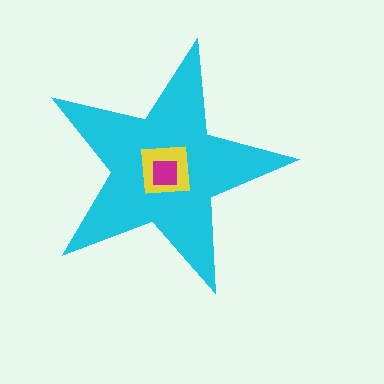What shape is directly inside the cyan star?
The yellow square.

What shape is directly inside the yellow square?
The magenta square.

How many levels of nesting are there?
3.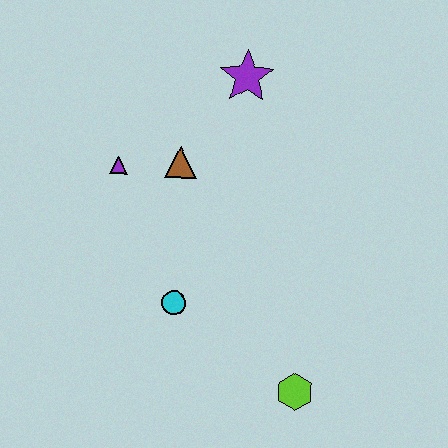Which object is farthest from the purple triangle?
The lime hexagon is farthest from the purple triangle.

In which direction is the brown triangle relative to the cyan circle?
The brown triangle is above the cyan circle.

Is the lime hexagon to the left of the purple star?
No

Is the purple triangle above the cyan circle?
Yes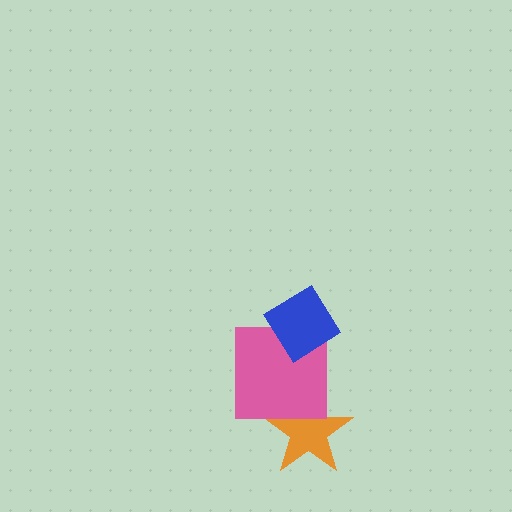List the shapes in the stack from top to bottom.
From top to bottom: the blue diamond, the pink square, the orange star.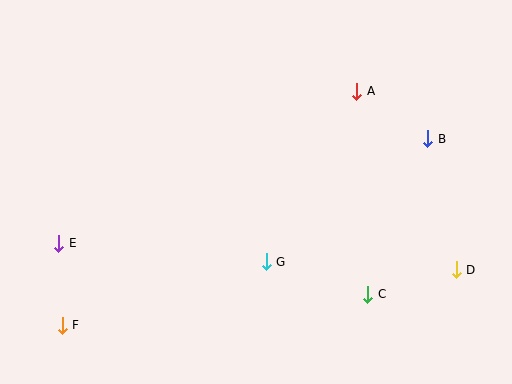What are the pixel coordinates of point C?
Point C is at (368, 294).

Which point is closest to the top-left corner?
Point E is closest to the top-left corner.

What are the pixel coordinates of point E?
Point E is at (59, 243).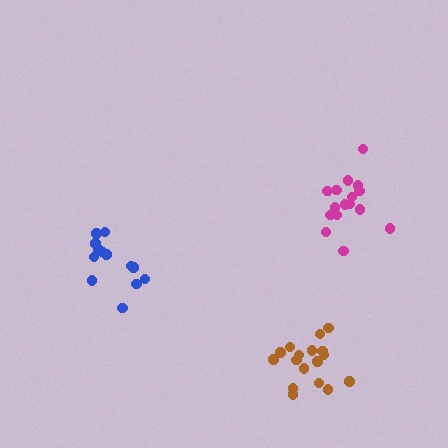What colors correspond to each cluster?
The clusters are colored: blue, magenta, brown.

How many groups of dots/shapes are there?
There are 3 groups.